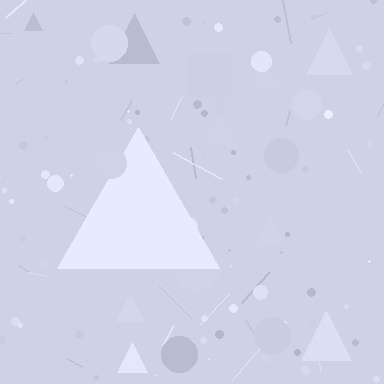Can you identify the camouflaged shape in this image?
The camouflaged shape is a triangle.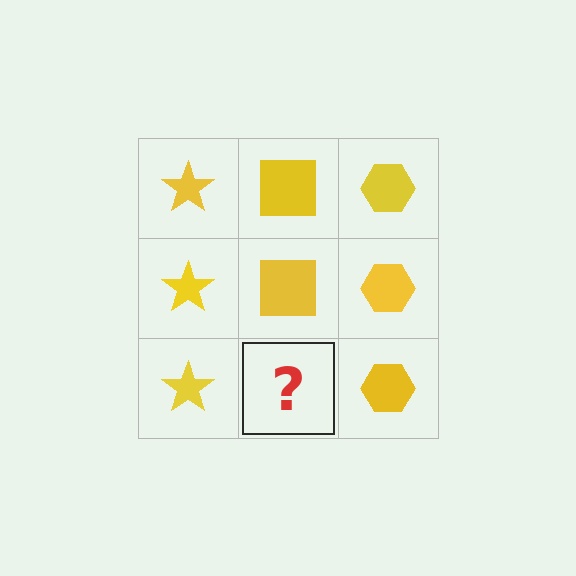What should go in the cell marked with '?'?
The missing cell should contain a yellow square.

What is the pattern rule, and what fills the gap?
The rule is that each column has a consistent shape. The gap should be filled with a yellow square.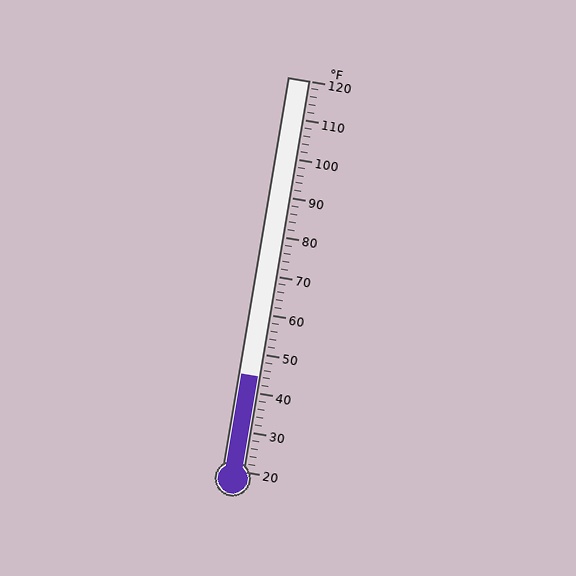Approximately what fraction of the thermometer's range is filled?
The thermometer is filled to approximately 25% of its range.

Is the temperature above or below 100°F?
The temperature is below 100°F.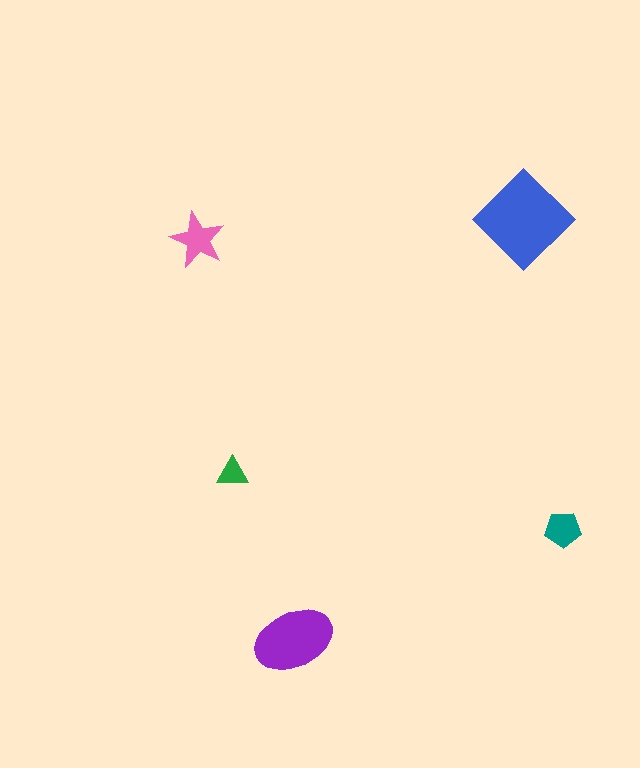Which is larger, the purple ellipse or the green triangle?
The purple ellipse.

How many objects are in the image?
There are 5 objects in the image.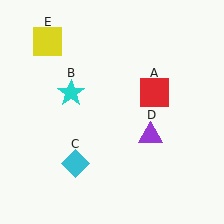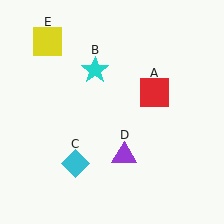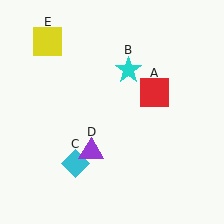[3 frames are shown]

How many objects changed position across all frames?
2 objects changed position: cyan star (object B), purple triangle (object D).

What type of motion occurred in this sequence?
The cyan star (object B), purple triangle (object D) rotated clockwise around the center of the scene.